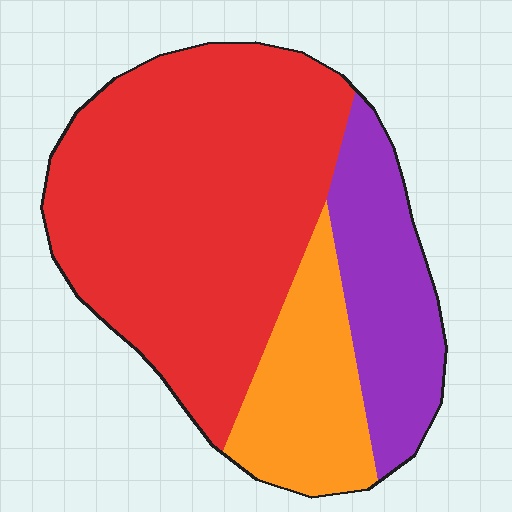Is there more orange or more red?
Red.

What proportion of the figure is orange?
Orange takes up about one fifth (1/5) of the figure.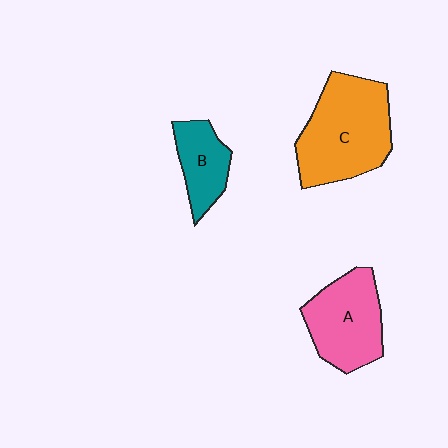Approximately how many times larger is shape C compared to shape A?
Approximately 1.3 times.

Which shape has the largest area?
Shape C (orange).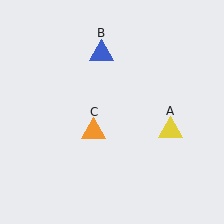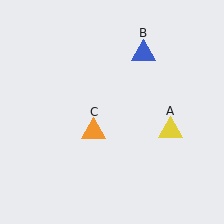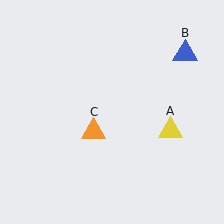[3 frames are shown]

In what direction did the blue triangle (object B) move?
The blue triangle (object B) moved right.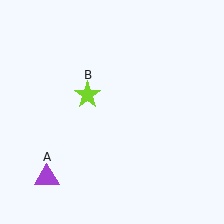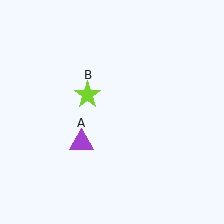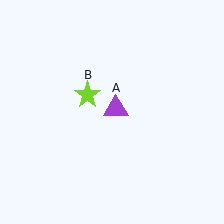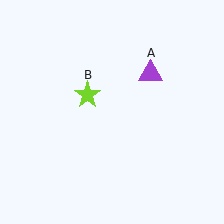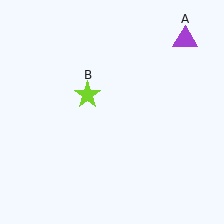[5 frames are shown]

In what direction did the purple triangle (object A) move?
The purple triangle (object A) moved up and to the right.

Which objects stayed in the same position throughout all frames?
Lime star (object B) remained stationary.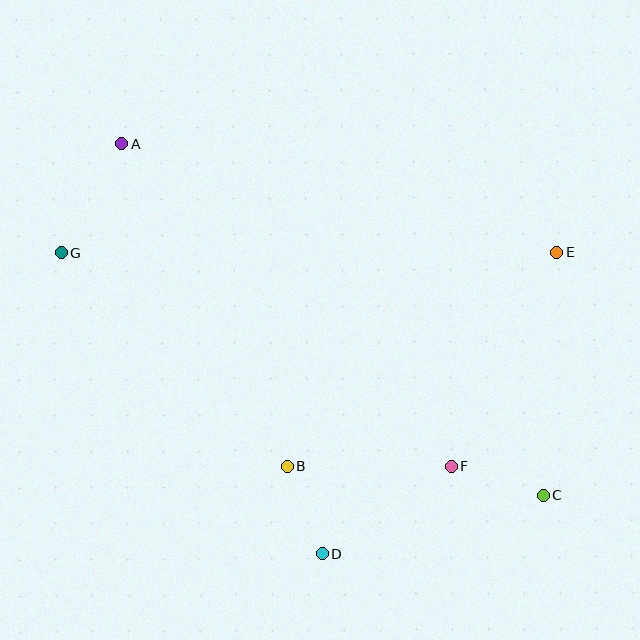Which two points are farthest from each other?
Points A and C are farthest from each other.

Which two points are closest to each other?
Points B and D are closest to each other.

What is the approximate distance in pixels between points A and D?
The distance between A and D is approximately 457 pixels.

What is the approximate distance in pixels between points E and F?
The distance between E and F is approximately 239 pixels.